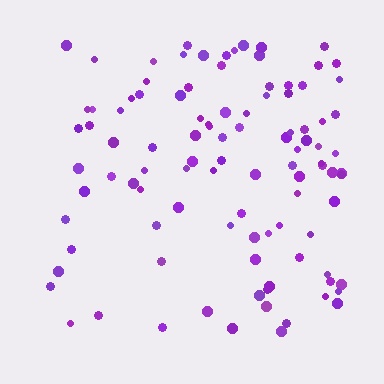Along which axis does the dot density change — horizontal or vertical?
Horizontal.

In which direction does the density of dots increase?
From left to right, with the right side densest.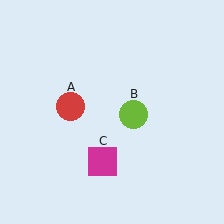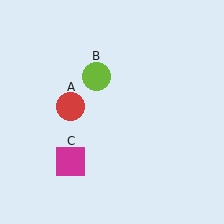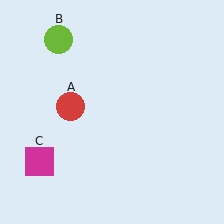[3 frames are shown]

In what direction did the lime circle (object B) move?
The lime circle (object B) moved up and to the left.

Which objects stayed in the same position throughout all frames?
Red circle (object A) remained stationary.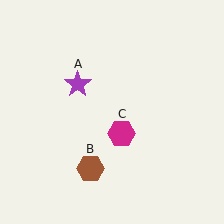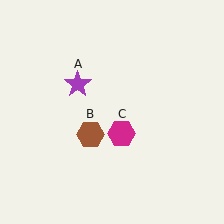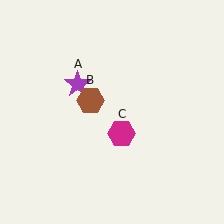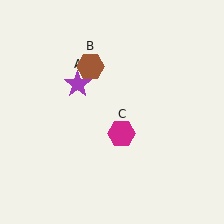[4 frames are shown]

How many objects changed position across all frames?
1 object changed position: brown hexagon (object B).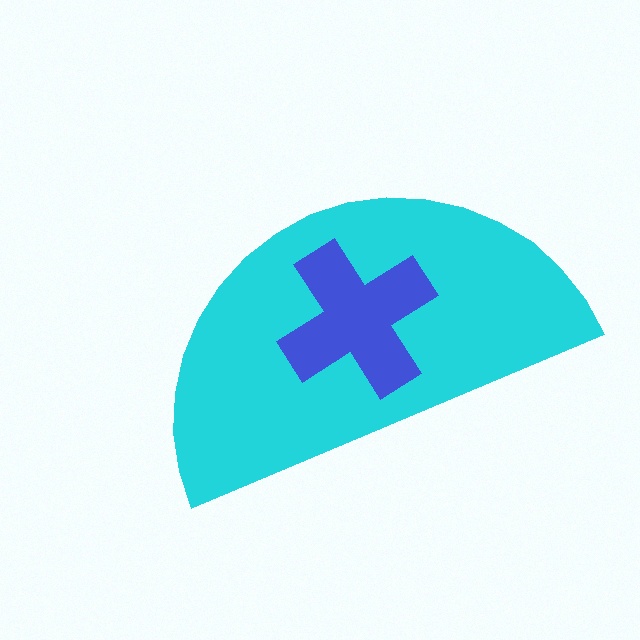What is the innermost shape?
The blue cross.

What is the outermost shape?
The cyan semicircle.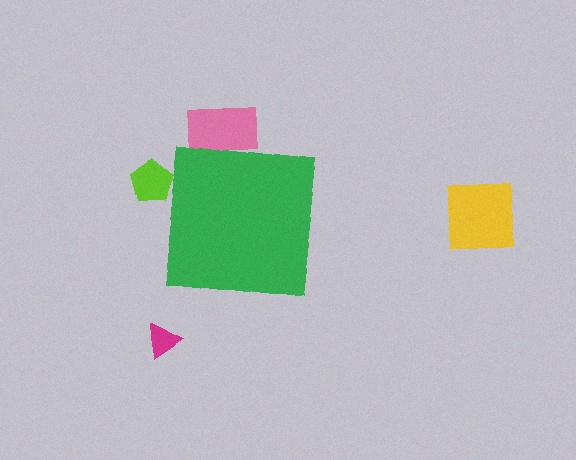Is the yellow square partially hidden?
No, the yellow square is fully visible.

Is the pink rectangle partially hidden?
Yes, the pink rectangle is partially hidden behind the green square.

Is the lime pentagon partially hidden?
Yes, the lime pentagon is partially hidden behind the green square.